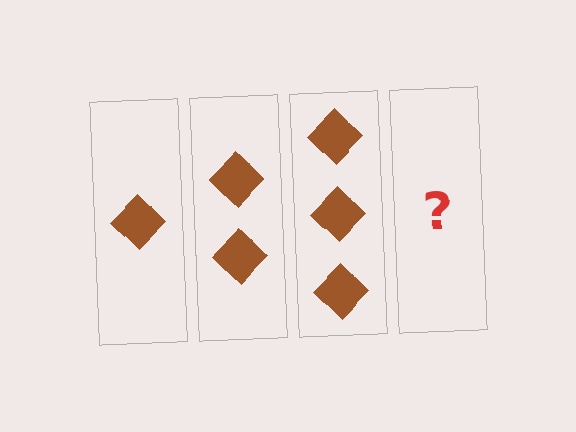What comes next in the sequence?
The next element should be 4 diamonds.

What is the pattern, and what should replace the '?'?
The pattern is that each step adds one more diamond. The '?' should be 4 diamonds.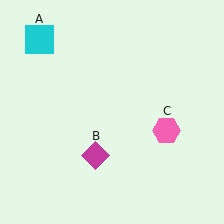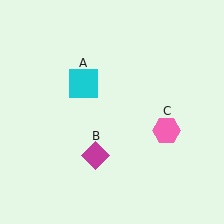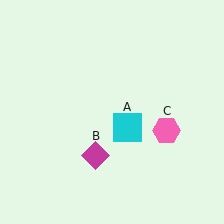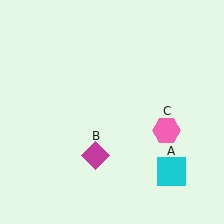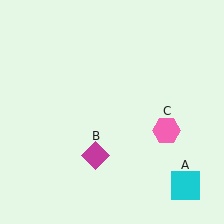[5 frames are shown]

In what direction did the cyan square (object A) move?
The cyan square (object A) moved down and to the right.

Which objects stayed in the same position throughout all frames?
Magenta diamond (object B) and pink hexagon (object C) remained stationary.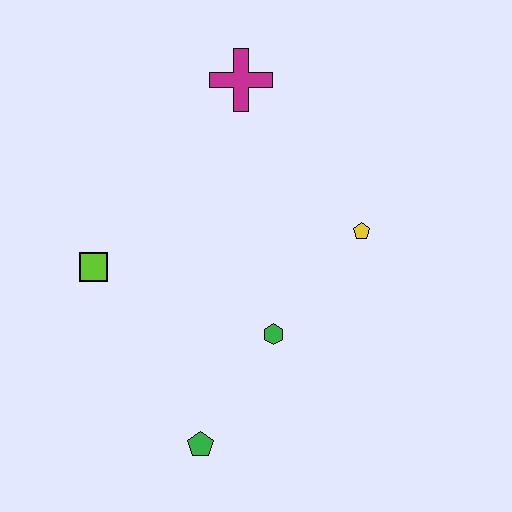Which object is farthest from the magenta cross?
The green pentagon is farthest from the magenta cross.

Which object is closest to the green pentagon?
The green hexagon is closest to the green pentagon.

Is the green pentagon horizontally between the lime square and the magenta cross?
Yes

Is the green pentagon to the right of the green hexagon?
No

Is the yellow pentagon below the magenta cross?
Yes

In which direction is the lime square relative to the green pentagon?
The lime square is above the green pentagon.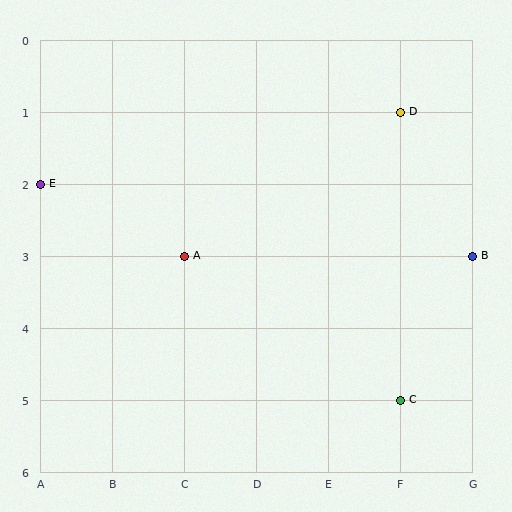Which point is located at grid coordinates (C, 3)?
Point A is at (C, 3).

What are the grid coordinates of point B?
Point B is at grid coordinates (G, 3).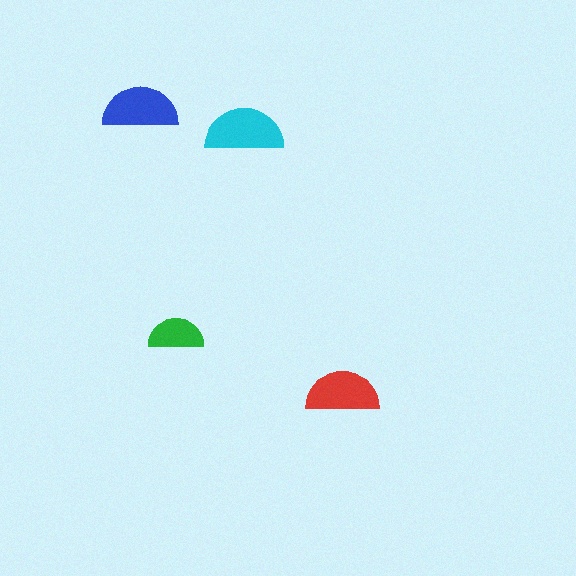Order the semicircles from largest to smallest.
the cyan one, the blue one, the red one, the green one.